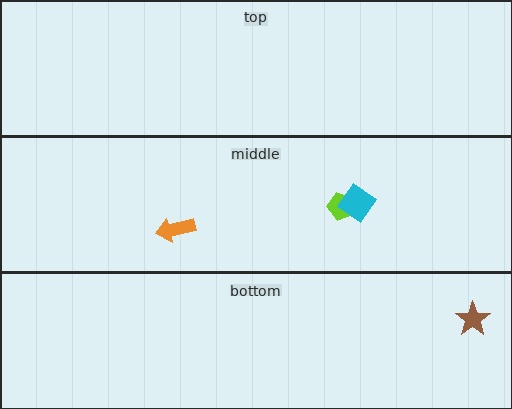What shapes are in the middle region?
The lime pentagon, the orange arrow, the cyan diamond.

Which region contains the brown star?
The bottom region.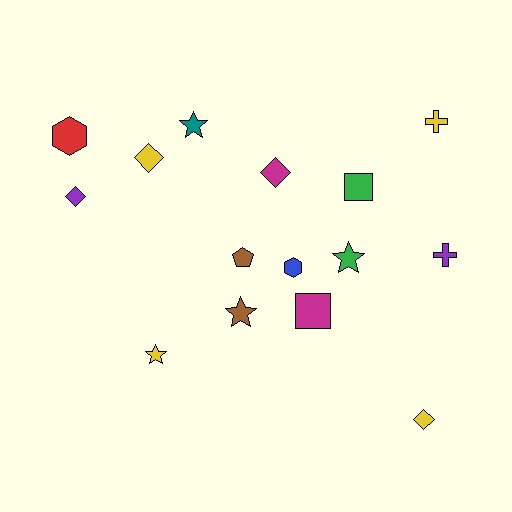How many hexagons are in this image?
There are 2 hexagons.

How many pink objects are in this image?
There are no pink objects.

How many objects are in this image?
There are 15 objects.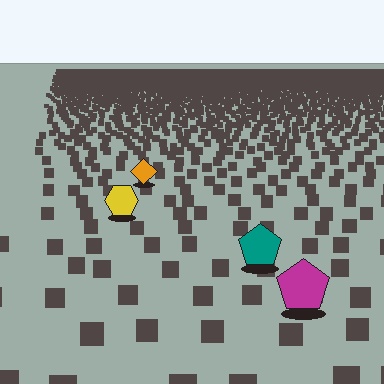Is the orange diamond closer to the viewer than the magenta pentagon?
No. The magenta pentagon is closer — you can tell from the texture gradient: the ground texture is coarser near it.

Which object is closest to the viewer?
The magenta pentagon is closest. The texture marks near it are larger and more spread out.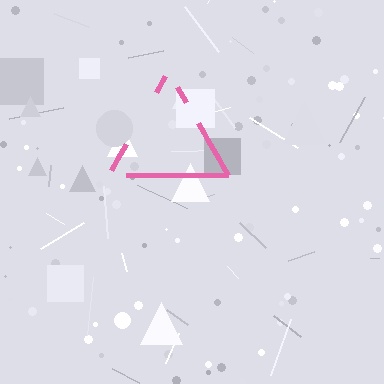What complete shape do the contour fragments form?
The contour fragments form a triangle.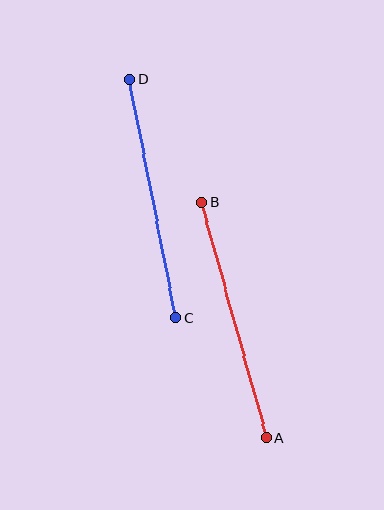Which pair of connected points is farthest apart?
Points A and B are farthest apart.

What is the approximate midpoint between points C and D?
The midpoint is at approximately (153, 199) pixels.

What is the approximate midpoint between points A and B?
The midpoint is at approximately (234, 320) pixels.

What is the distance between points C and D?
The distance is approximately 243 pixels.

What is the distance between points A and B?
The distance is approximately 244 pixels.